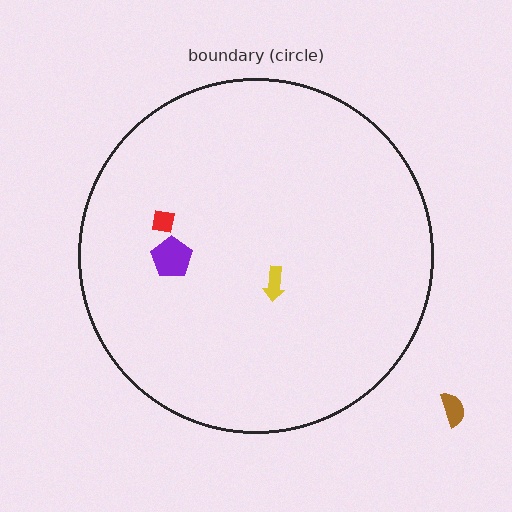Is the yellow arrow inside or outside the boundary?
Inside.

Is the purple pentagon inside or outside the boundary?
Inside.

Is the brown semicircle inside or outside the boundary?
Outside.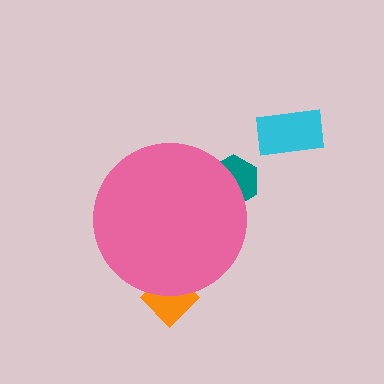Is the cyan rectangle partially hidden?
No, the cyan rectangle is fully visible.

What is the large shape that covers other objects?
A pink circle.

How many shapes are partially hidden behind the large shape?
2 shapes are partially hidden.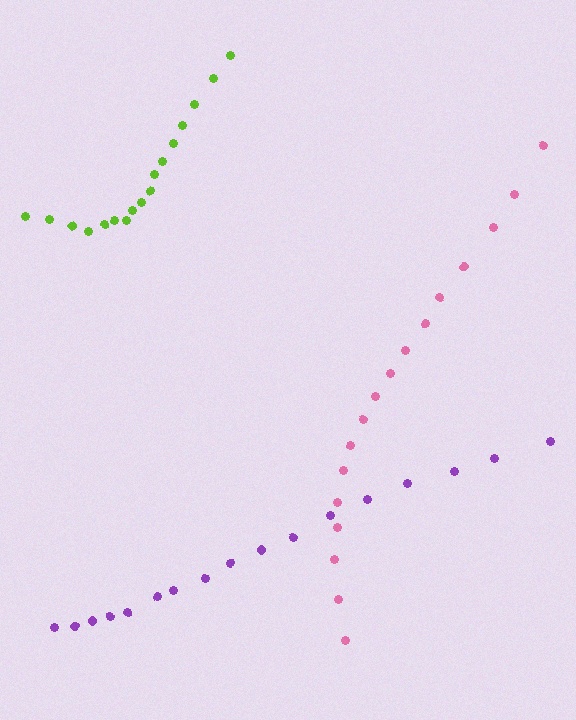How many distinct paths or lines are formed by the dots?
There are 3 distinct paths.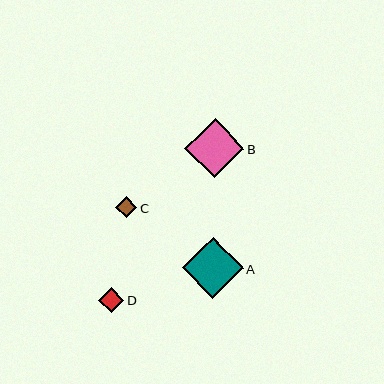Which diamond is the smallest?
Diamond C is the smallest with a size of approximately 22 pixels.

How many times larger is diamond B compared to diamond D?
Diamond B is approximately 2.4 times the size of diamond D.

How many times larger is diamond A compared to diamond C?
Diamond A is approximately 2.8 times the size of diamond C.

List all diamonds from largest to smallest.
From largest to smallest: A, B, D, C.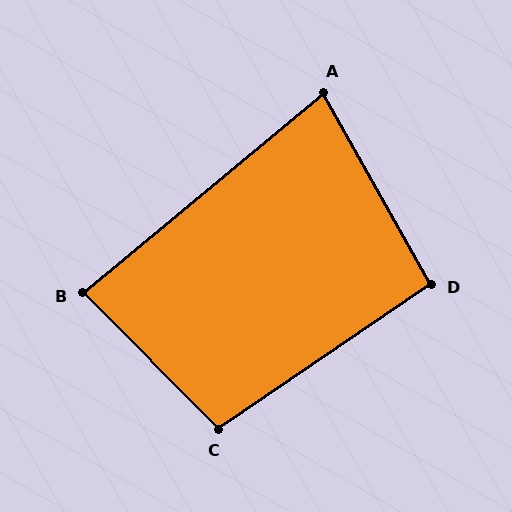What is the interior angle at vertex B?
Approximately 85 degrees (acute).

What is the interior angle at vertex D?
Approximately 95 degrees (obtuse).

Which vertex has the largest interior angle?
C, at approximately 100 degrees.